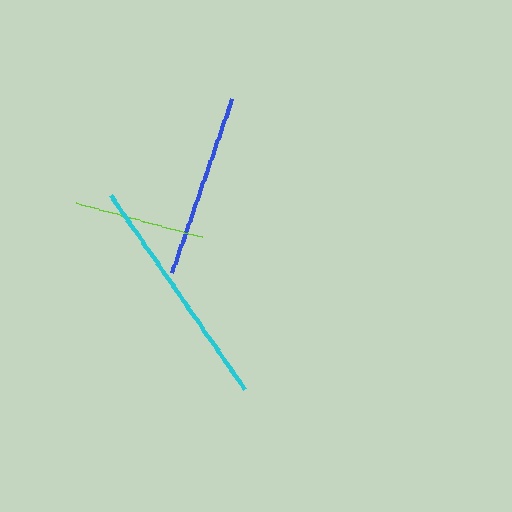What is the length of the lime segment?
The lime segment is approximately 130 pixels long.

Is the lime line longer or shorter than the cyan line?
The cyan line is longer than the lime line.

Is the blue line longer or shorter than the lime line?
The blue line is longer than the lime line.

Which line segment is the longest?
The cyan line is the longest at approximately 235 pixels.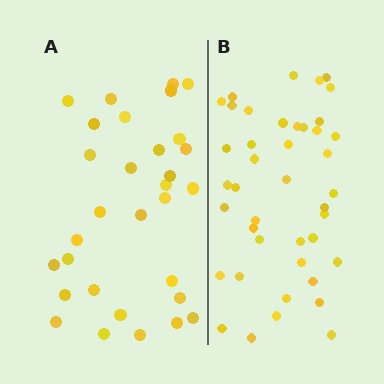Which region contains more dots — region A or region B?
Region B (the right region) has more dots.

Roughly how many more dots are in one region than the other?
Region B has roughly 12 or so more dots than region A.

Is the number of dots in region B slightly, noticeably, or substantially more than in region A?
Region B has noticeably more, but not dramatically so. The ratio is roughly 1.4 to 1.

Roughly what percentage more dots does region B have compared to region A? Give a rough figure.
About 35% more.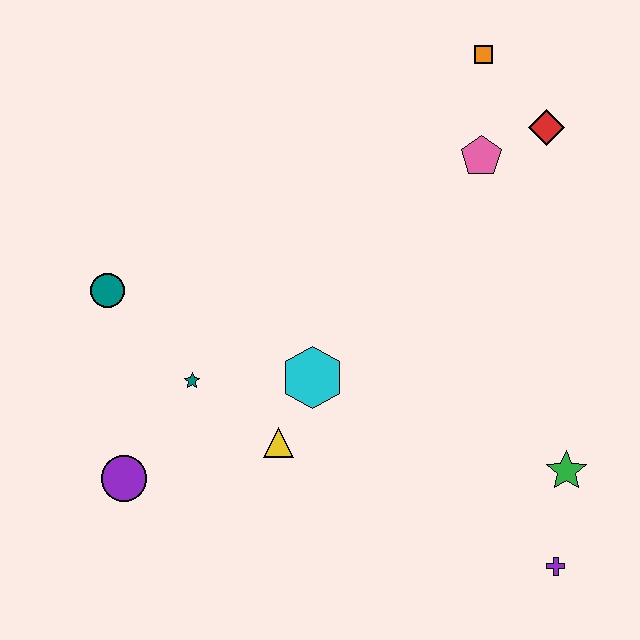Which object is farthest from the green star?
The teal circle is farthest from the green star.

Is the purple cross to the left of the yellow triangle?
No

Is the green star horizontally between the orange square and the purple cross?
No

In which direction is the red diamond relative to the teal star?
The red diamond is to the right of the teal star.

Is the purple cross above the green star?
No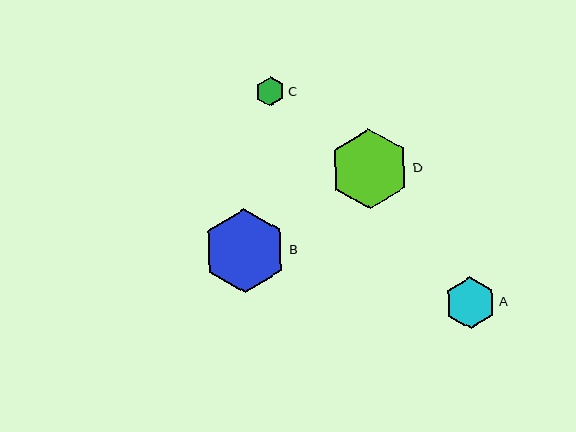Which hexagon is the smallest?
Hexagon C is the smallest with a size of approximately 29 pixels.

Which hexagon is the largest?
Hexagon B is the largest with a size of approximately 83 pixels.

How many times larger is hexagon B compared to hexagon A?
Hexagon B is approximately 1.6 times the size of hexagon A.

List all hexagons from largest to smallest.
From largest to smallest: B, D, A, C.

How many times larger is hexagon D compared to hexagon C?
Hexagon D is approximately 2.8 times the size of hexagon C.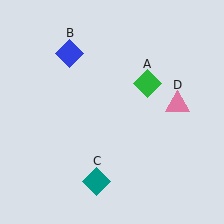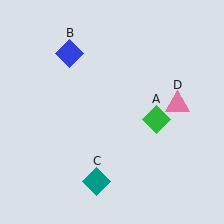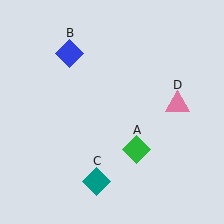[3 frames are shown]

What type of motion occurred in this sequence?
The green diamond (object A) rotated clockwise around the center of the scene.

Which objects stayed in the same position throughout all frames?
Blue diamond (object B) and teal diamond (object C) and pink triangle (object D) remained stationary.